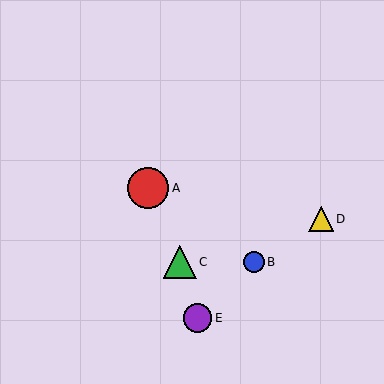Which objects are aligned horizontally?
Objects B, C are aligned horizontally.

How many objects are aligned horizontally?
2 objects (B, C) are aligned horizontally.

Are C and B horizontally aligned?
Yes, both are at y≈262.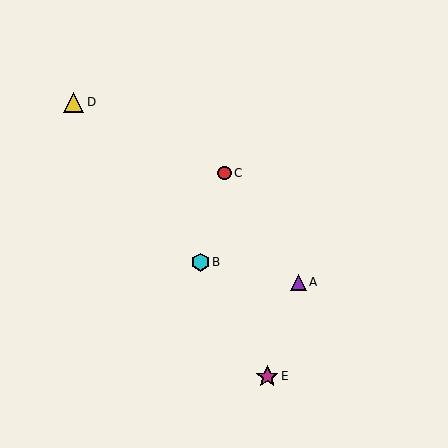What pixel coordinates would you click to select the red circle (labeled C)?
Click at (224, 173) to select the red circle C.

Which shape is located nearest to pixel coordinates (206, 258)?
The cyan hexagon (labeled B) at (200, 262) is nearest to that location.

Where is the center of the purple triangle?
The center of the purple triangle is at (299, 282).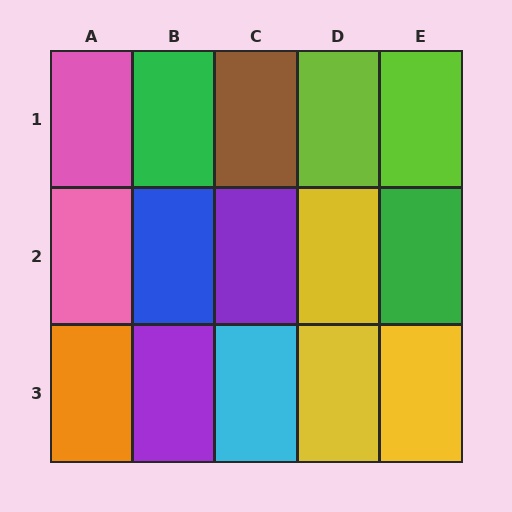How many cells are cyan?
1 cell is cyan.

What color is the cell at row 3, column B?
Purple.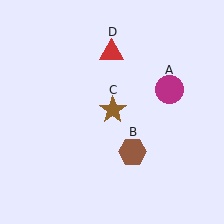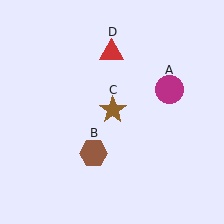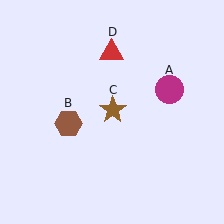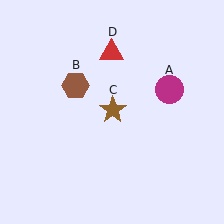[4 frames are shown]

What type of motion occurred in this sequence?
The brown hexagon (object B) rotated clockwise around the center of the scene.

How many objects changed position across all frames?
1 object changed position: brown hexagon (object B).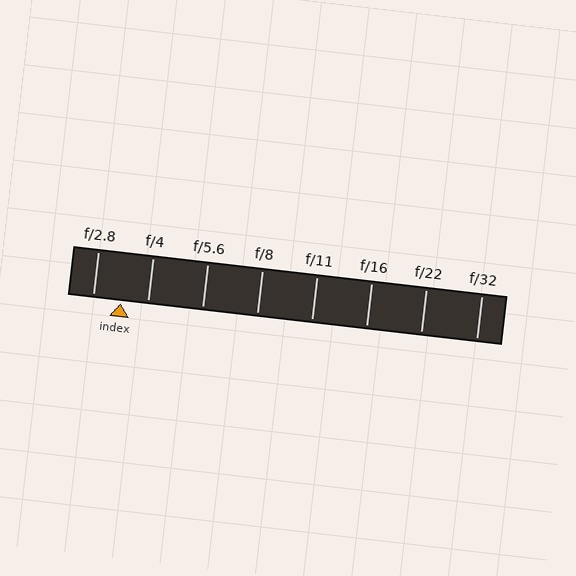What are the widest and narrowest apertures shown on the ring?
The widest aperture shown is f/2.8 and the narrowest is f/32.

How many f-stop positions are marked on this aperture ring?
There are 8 f-stop positions marked.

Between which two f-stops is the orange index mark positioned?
The index mark is between f/2.8 and f/4.